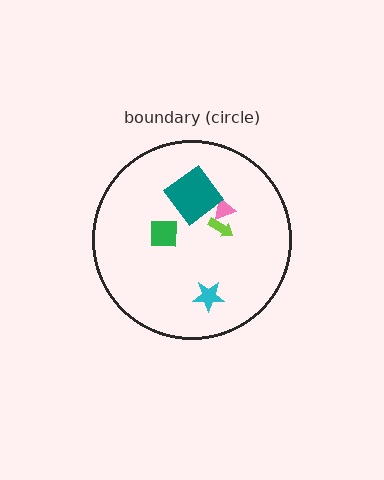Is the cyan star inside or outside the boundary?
Inside.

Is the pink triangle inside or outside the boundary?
Inside.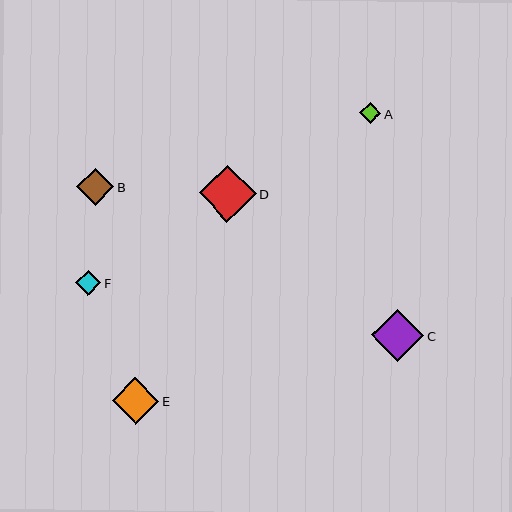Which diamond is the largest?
Diamond D is the largest with a size of approximately 57 pixels.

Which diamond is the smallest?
Diamond A is the smallest with a size of approximately 21 pixels.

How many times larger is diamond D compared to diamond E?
Diamond D is approximately 1.2 times the size of diamond E.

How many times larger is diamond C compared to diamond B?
Diamond C is approximately 1.4 times the size of diamond B.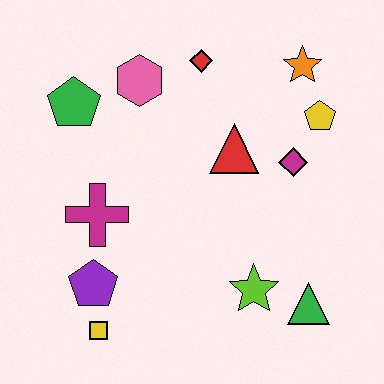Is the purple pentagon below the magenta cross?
Yes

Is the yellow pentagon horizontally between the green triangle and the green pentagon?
No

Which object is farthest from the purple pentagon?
The orange star is farthest from the purple pentagon.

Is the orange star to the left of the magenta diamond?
No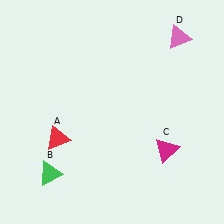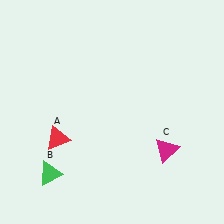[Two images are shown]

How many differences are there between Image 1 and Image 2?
There is 1 difference between the two images.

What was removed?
The pink triangle (D) was removed in Image 2.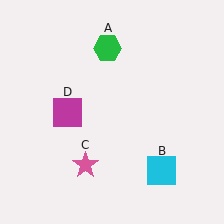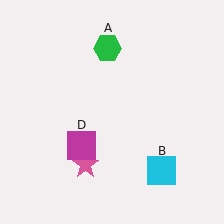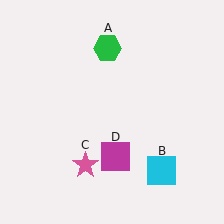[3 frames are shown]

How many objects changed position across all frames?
1 object changed position: magenta square (object D).